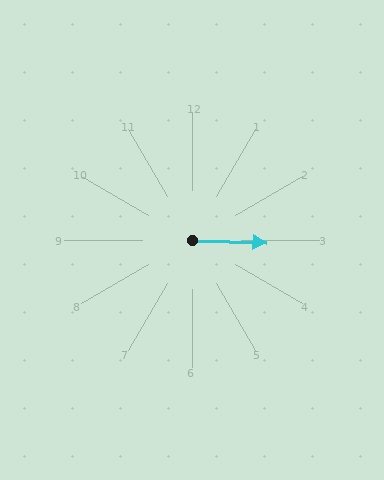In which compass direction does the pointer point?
East.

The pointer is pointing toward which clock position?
Roughly 3 o'clock.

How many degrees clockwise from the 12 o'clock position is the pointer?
Approximately 92 degrees.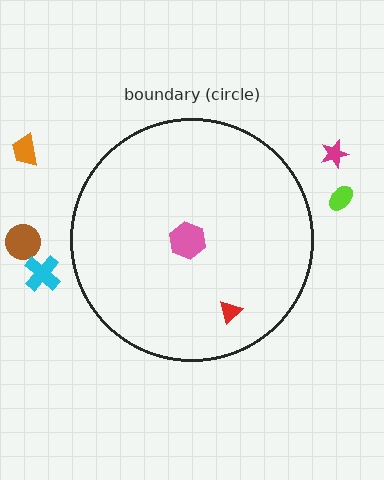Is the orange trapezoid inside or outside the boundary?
Outside.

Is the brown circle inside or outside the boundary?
Outside.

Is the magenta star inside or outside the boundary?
Outside.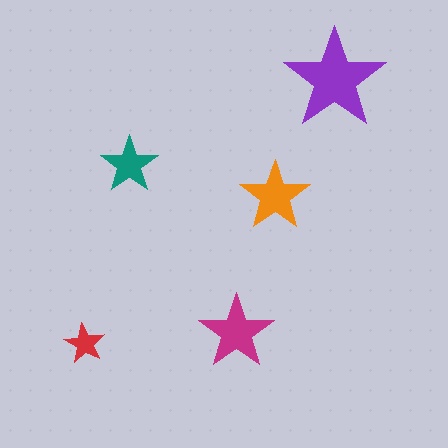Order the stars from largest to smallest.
the purple one, the magenta one, the orange one, the teal one, the red one.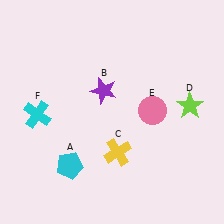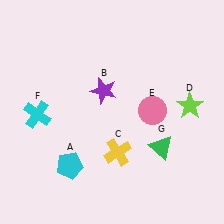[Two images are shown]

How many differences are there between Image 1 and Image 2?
There is 1 difference between the two images.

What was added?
A green triangle (G) was added in Image 2.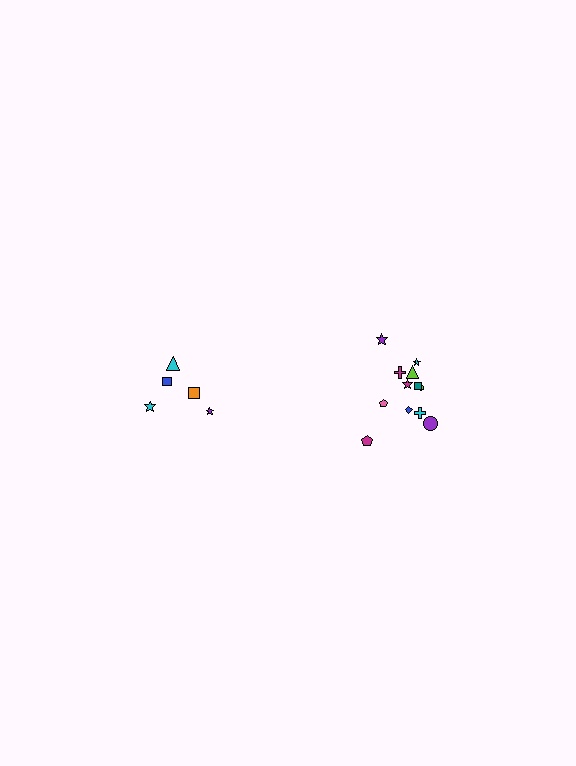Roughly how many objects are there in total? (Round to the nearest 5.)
Roughly 15 objects in total.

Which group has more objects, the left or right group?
The right group.